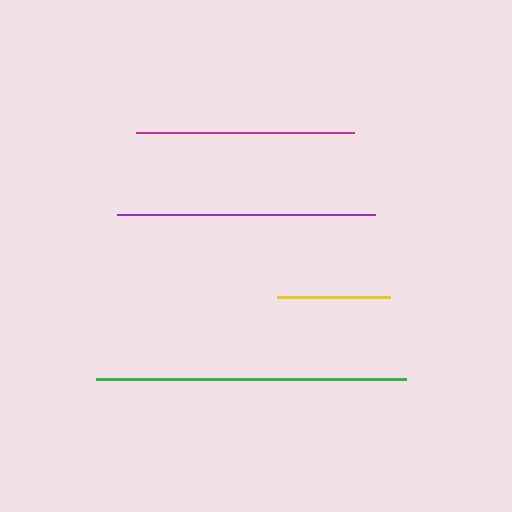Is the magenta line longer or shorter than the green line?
The green line is longer than the magenta line.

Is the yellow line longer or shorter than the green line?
The green line is longer than the yellow line.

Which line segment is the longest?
The green line is the longest at approximately 309 pixels.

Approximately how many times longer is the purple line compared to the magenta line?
The purple line is approximately 1.2 times the length of the magenta line.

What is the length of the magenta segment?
The magenta segment is approximately 218 pixels long.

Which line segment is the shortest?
The yellow line is the shortest at approximately 114 pixels.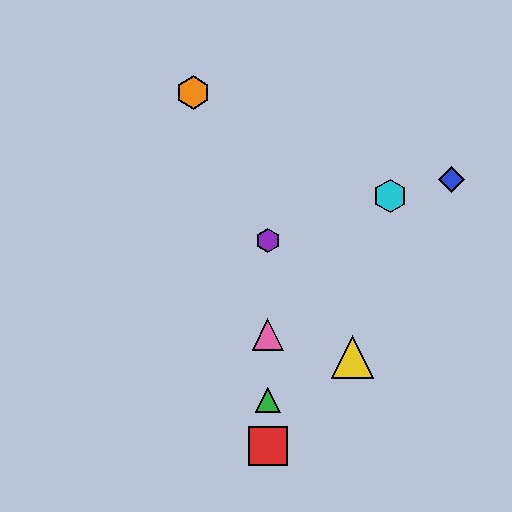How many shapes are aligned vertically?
4 shapes (the red square, the green triangle, the purple hexagon, the pink triangle) are aligned vertically.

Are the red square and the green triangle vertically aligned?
Yes, both are at x≈268.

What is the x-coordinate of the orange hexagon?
The orange hexagon is at x≈193.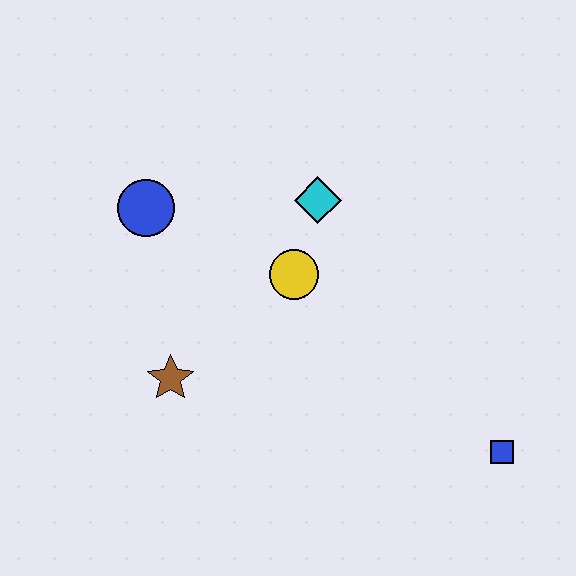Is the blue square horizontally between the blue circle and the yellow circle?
No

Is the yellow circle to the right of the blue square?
No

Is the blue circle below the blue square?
No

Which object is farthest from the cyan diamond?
The blue square is farthest from the cyan diamond.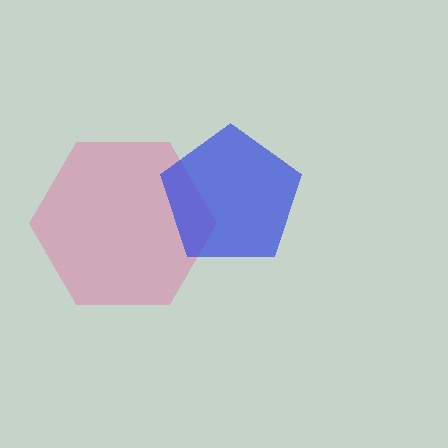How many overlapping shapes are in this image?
There are 2 overlapping shapes in the image.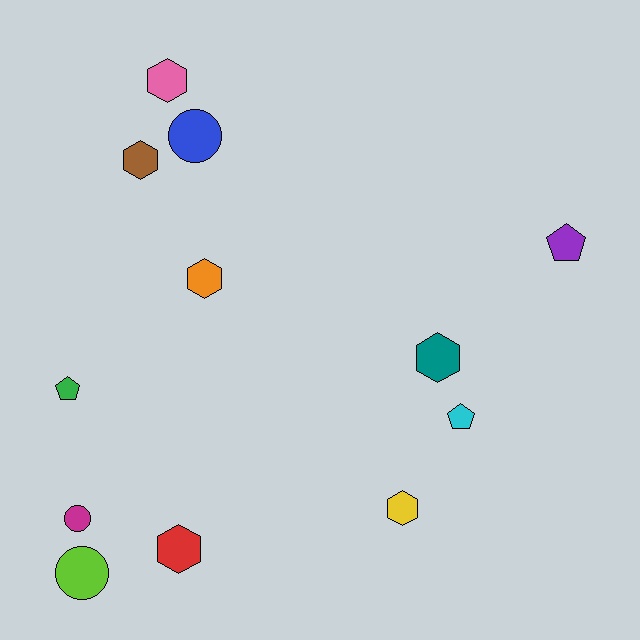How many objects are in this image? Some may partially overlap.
There are 12 objects.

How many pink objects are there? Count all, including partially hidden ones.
There is 1 pink object.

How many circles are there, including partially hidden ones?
There are 3 circles.